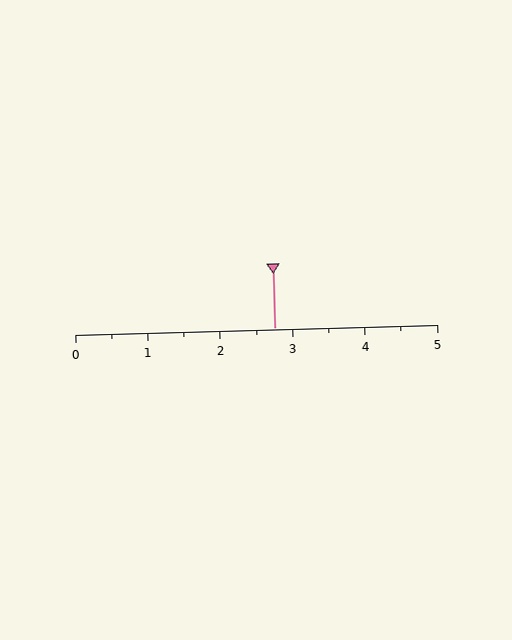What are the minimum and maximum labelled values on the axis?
The axis runs from 0 to 5.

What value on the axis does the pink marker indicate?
The marker indicates approximately 2.8.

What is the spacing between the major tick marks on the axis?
The major ticks are spaced 1 apart.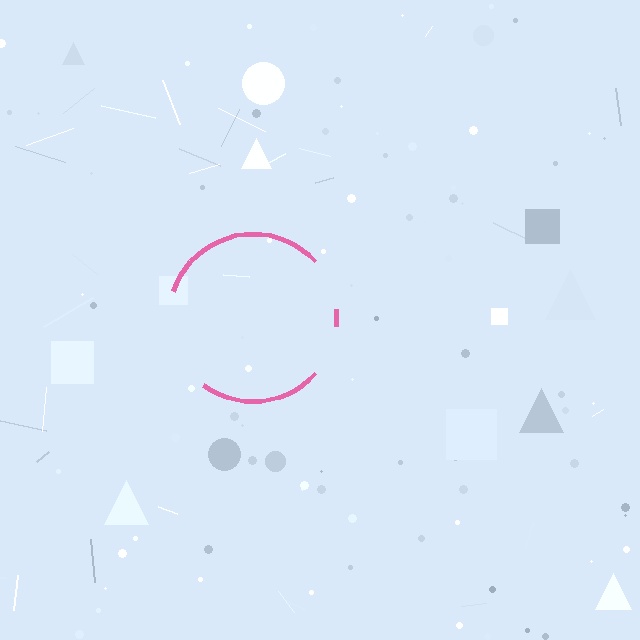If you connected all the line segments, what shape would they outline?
They would outline a circle.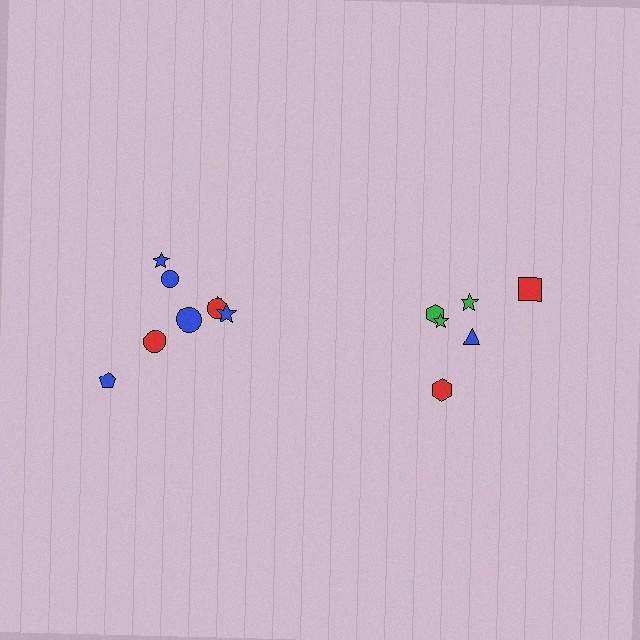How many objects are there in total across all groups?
There are 14 objects.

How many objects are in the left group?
There are 8 objects.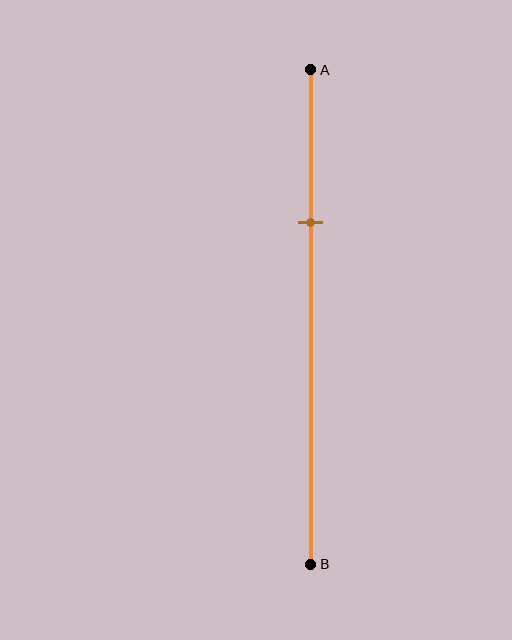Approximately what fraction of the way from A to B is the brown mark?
The brown mark is approximately 30% of the way from A to B.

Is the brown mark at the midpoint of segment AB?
No, the mark is at about 30% from A, not at the 50% midpoint.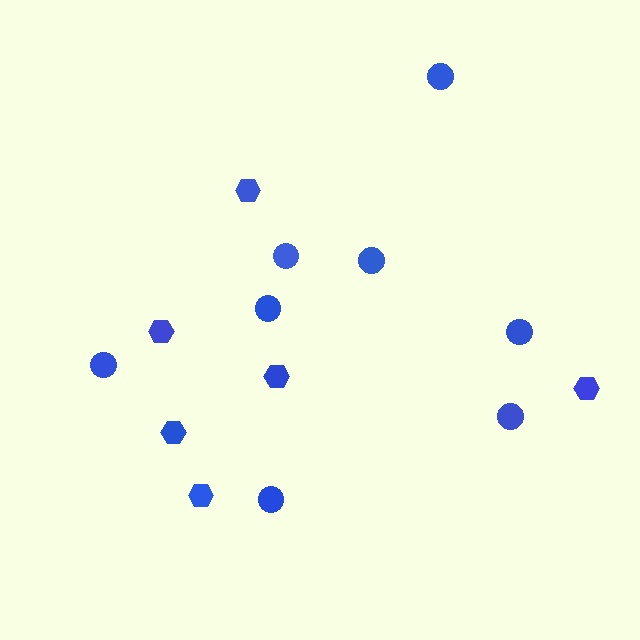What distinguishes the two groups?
There are 2 groups: one group of circles (8) and one group of hexagons (6).